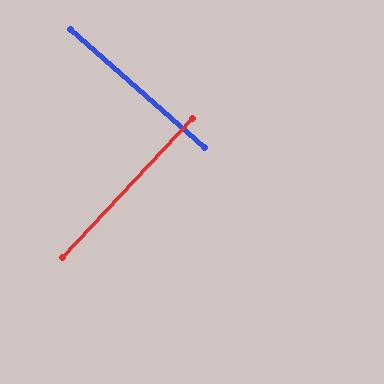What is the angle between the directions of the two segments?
Approximately 88 degrees.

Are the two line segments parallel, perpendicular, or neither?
Perpendicular — they meet at approximately 88°.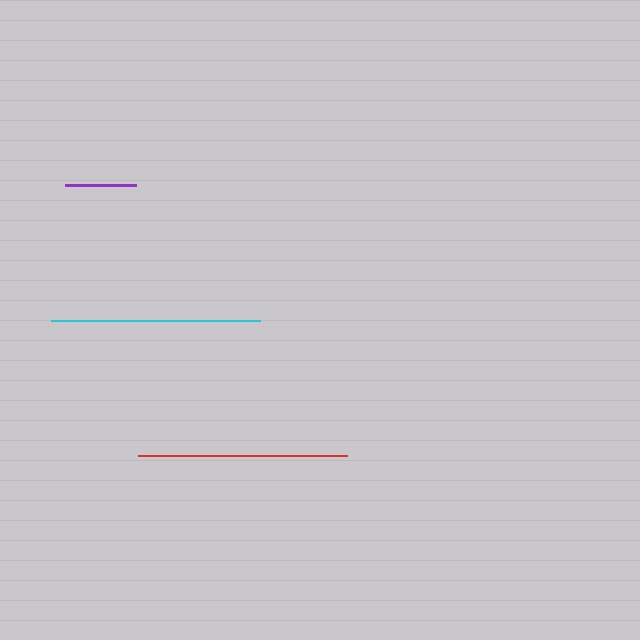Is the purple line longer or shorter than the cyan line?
The cyan line is longer than the purple line.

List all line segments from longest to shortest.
From longest to shortest: red, cyan, purple.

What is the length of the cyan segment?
The cyan segment is approximately 209 pixels long.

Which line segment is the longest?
The red line is the longest at approximately 209 pixels.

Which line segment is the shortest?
The purple line is the shortest at approximately 72 pixels.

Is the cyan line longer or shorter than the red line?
The red line is longer than the cyan line.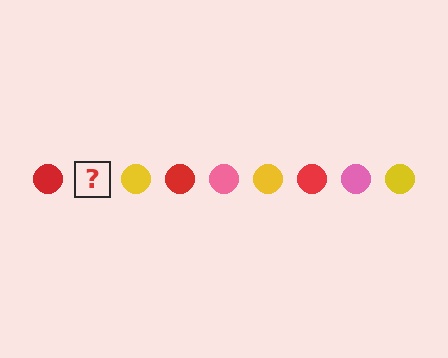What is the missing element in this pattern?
The missing element is a pink circle.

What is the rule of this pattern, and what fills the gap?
The rule is that the pattern cycles through red, pink, yellow circles. The gap should be filled with a pink circle.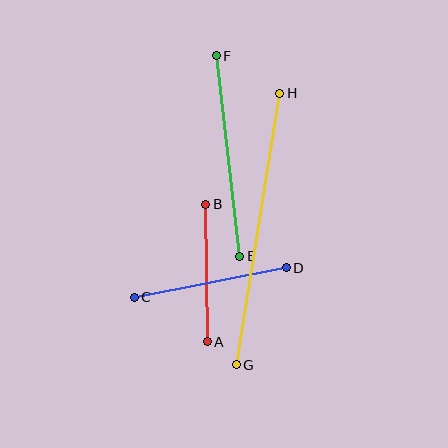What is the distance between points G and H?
The distance is approximately 275 pixels.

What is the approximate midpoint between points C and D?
The midpoint is at approximately (210, 282) pixels.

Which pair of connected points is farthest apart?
Points G and H are farthest apart.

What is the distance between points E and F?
The distance is approximately 202 pixels.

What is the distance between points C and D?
The distance is approximately 155 pixels.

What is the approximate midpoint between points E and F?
The midpoint is at approximately (228, 156) pixels.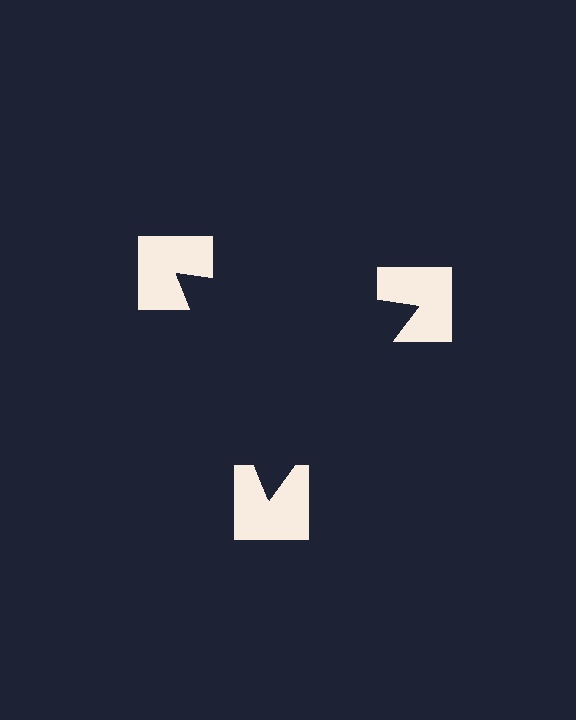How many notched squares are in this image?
There are 3 — one at each vertex of the illusory triangle.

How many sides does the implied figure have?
3 sides.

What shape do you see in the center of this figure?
An illusory triangle — its edges are inferred from the aligned wedge cuts in the notched squares, not physically drawn.